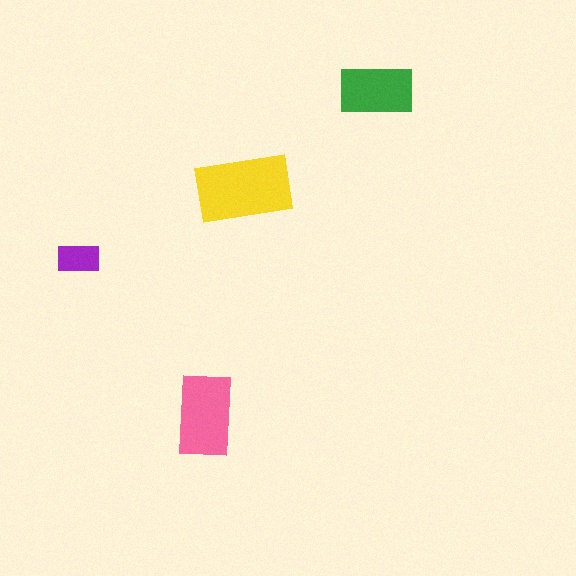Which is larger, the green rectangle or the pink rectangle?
The pink one.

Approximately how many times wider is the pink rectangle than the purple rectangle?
About 2 times wider.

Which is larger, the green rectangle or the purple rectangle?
The green one.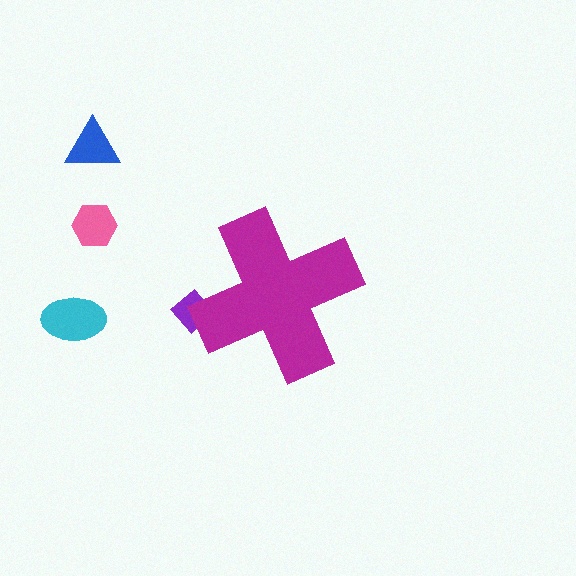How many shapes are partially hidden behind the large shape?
1 shape is partially hidden.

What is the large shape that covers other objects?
A magenta cross.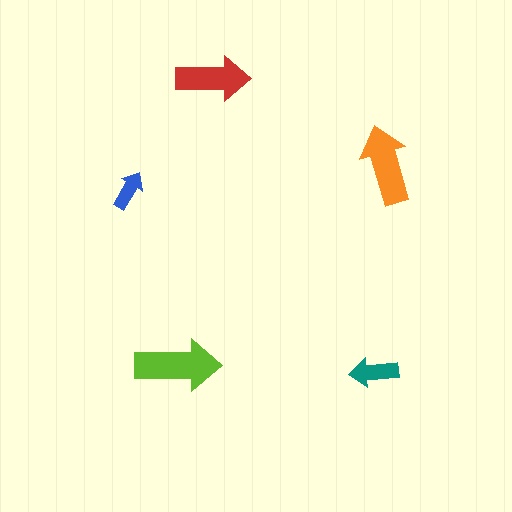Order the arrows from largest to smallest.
the lime one, the orange one, the red one, the teal one, the blue one.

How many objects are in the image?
There are 5 objects in the image.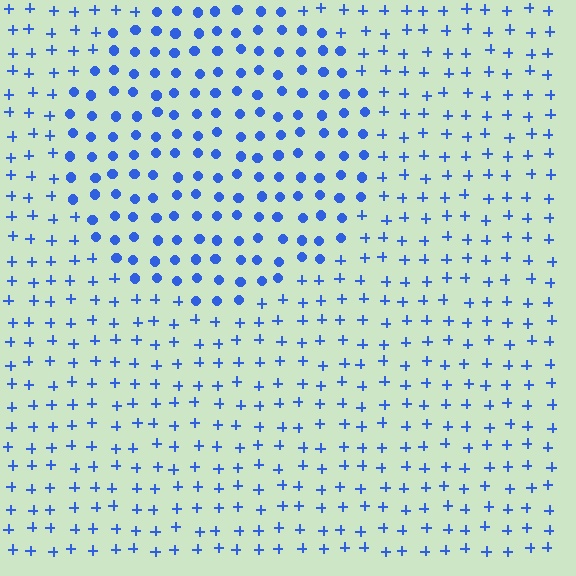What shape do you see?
I see a circle.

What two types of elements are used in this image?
The image uses circles inside the circle region and plus signs outside it.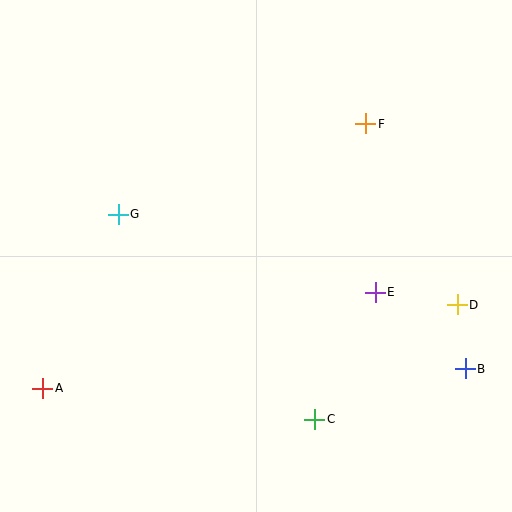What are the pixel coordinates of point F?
Point F is at (366, 124).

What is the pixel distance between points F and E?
The distance between F and E is 169 pixels.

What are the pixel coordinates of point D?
Point D is at (457, 305).